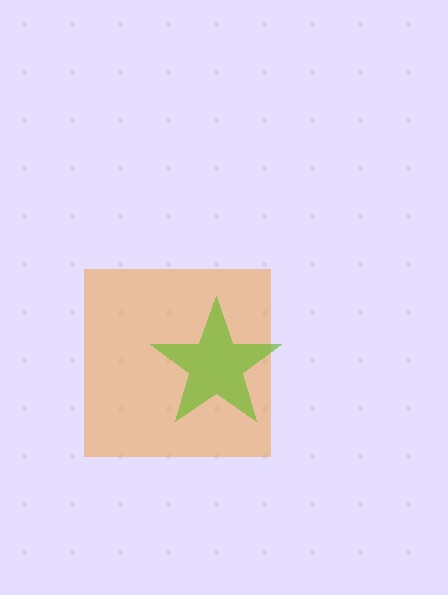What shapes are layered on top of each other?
The layered shapes are: an orange square, a lime star.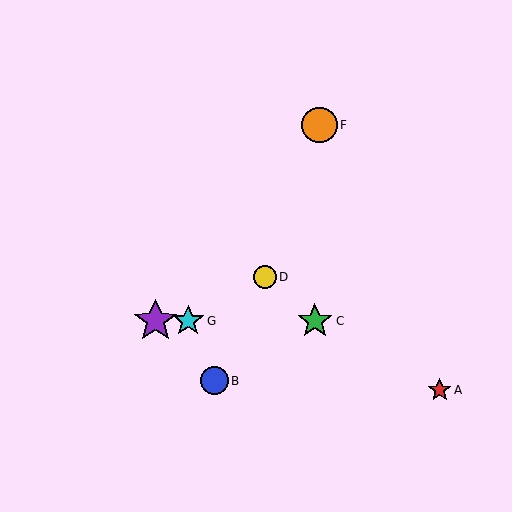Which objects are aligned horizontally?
Objects C, E, G are aligned horizontally.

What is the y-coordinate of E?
Object E is at y≈321.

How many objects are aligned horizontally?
3 objects (C, E, G) are aligned horizontally.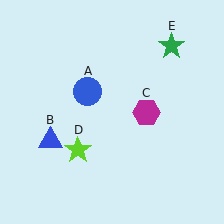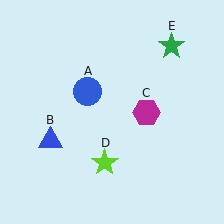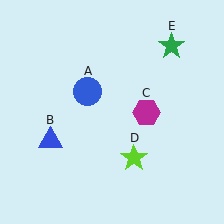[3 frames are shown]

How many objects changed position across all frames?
1 object changed position: lime star (object D).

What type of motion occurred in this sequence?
The lime star (object D) rotated counterclockwise around the center of the scene.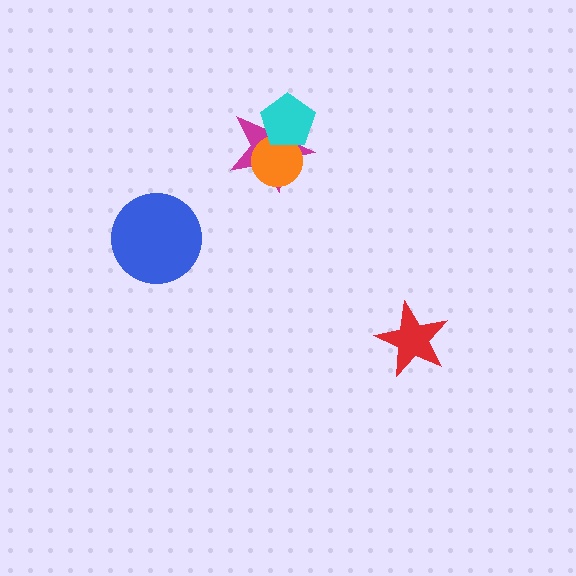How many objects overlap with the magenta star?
2 objects overlap with the magenta star.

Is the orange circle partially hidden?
Yes, it is partially covered by another shape.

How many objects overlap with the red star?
0 objects overlap with the red star.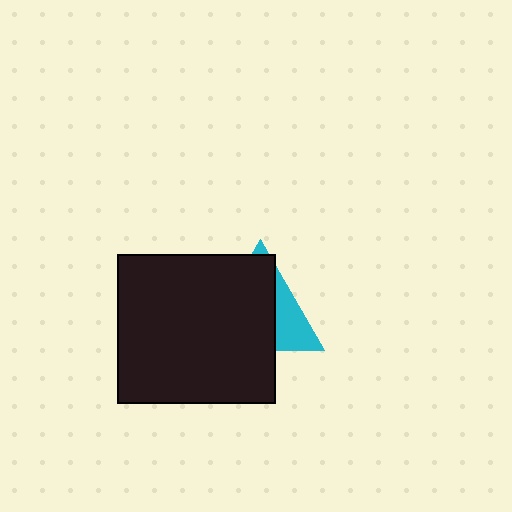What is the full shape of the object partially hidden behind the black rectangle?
The partially hidden object is a cyan triangle.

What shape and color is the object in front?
The object in front is a black rectangle.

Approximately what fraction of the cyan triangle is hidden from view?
Roughly 69% of the cyan triangle is hidden behind the black rectangle.